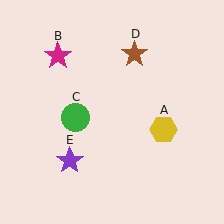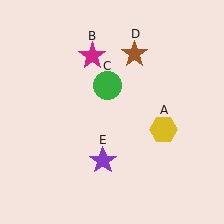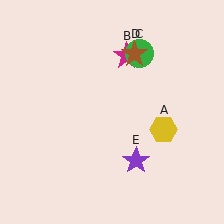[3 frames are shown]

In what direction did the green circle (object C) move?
The green circle (object C) moved up and to the right.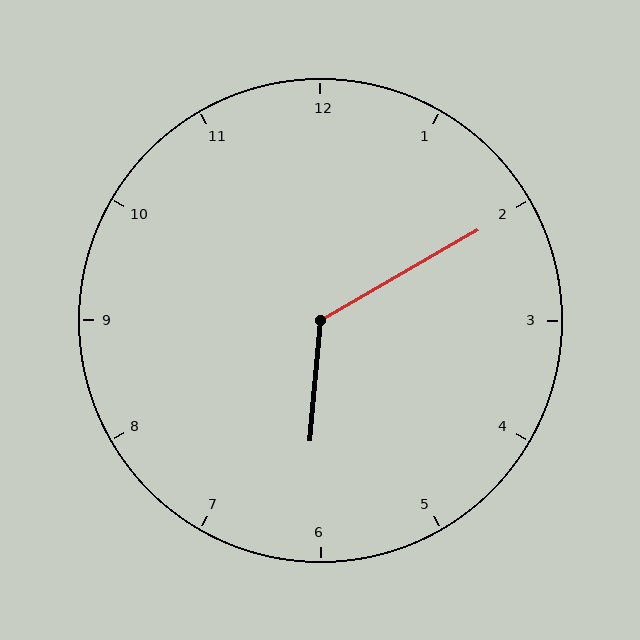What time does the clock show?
6:10.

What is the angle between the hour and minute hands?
Approximately 125 degrees.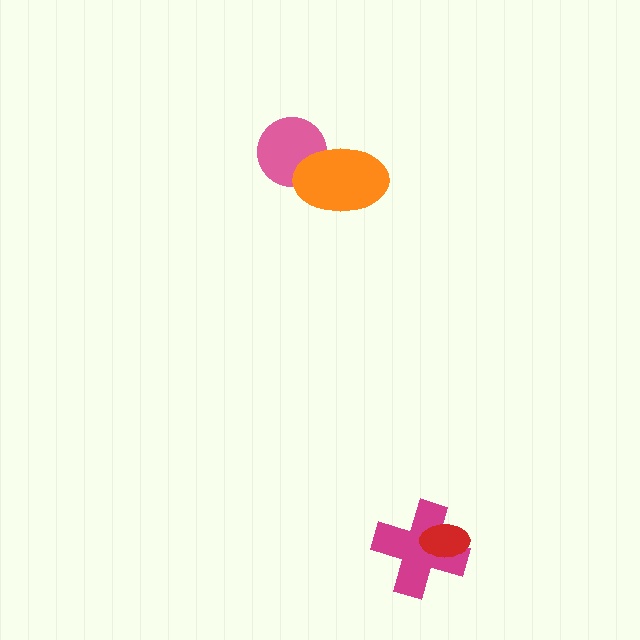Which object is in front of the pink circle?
The orange ellipse is in front of the pink circle.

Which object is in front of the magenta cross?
The red ellipse is in front of the magenta cross.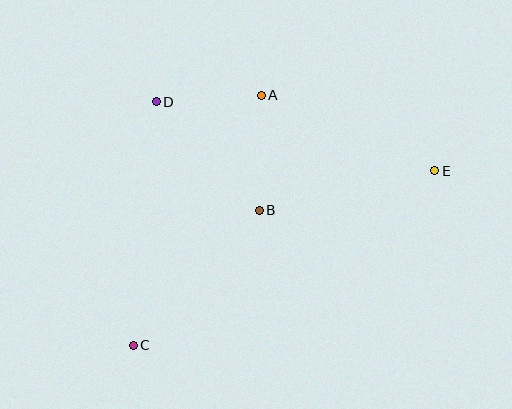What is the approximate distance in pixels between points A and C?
The distance between A and C is approximately 281 pixels.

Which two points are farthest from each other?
Points C and E are farthest from each other.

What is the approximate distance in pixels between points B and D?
The distance between B and D is approximately 150 pixels.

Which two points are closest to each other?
Points A and D are closest to each other.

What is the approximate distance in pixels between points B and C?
The distance between B and C is approximately 184 pixels.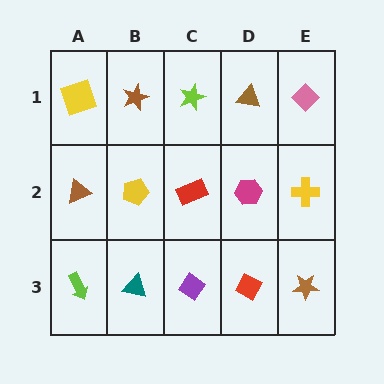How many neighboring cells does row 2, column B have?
4.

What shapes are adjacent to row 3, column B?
A yellow pentagon (row 2, column B), a lime arrow (row 3, column A), a purple diamond (row 3, column C).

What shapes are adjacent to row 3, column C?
A red rectangle (row 2, column C), a teal triangle (row 3, column B), a red diamond (row 3, column D).